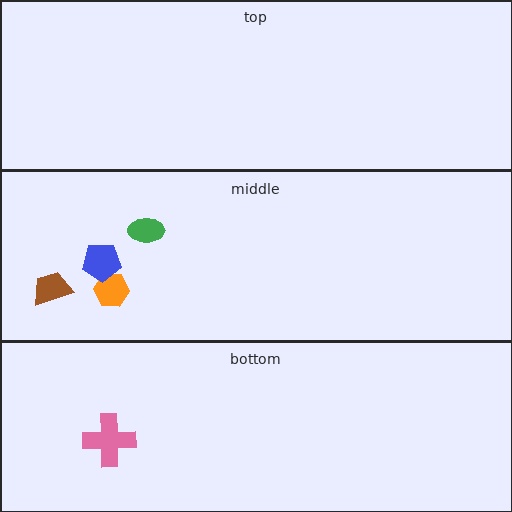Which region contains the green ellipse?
The middle region.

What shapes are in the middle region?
The orange hexagon, the green ellipse, the brown trapezoid, the blue pentagon.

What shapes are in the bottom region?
The pink cross.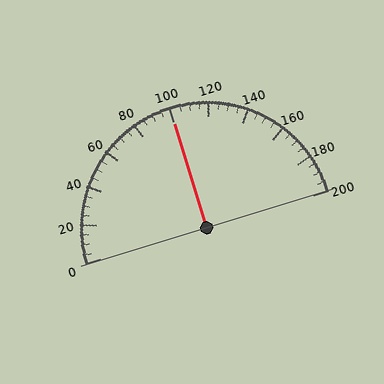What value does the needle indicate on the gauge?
The needle indicates approximately 100.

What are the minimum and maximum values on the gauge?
The gauge ranges from 0 to 200.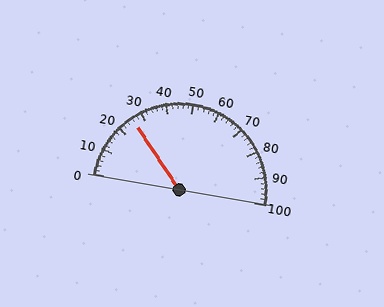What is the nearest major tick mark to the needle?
The nearest major tick mark is 30.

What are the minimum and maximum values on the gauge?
The gauge ranges from 0 to 100.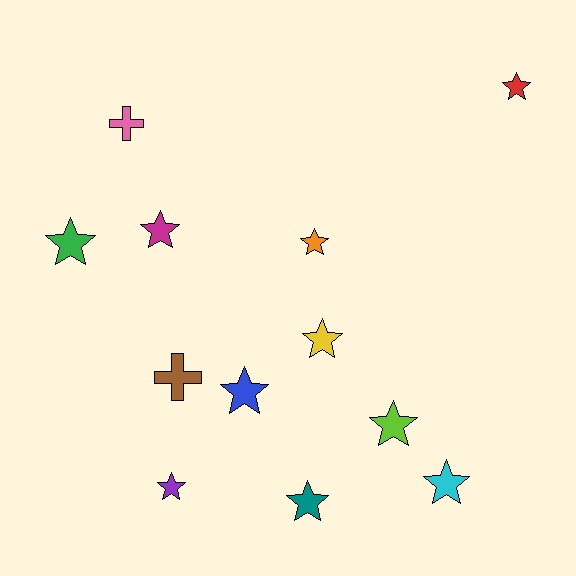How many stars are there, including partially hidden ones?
There are 10 stars.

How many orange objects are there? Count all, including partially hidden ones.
There is 1 orange object.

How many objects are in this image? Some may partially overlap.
There are 12 objects.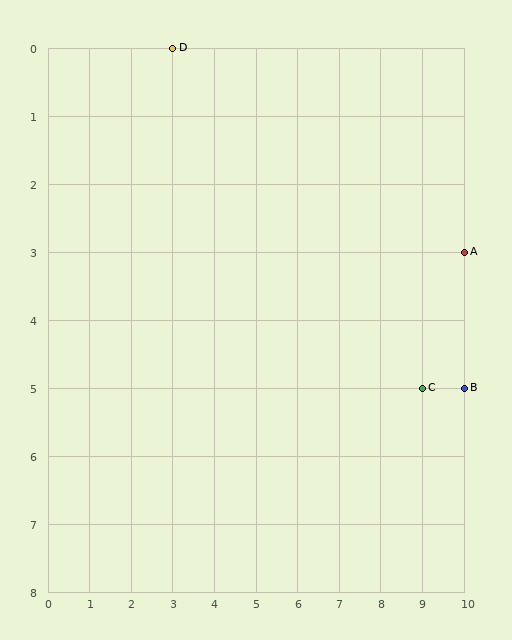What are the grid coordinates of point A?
Point A is at grid coordinates (10, 3).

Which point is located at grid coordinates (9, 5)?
Point C is at (9, 5).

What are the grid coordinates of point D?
Point D is at grid coordinates (3, 0).